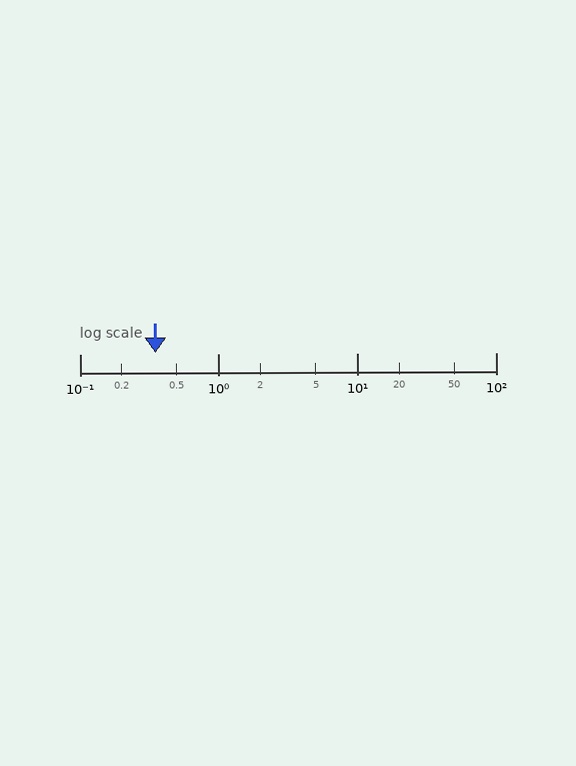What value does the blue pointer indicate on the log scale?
The pointer indicates approximately 0.35.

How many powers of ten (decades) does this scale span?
The scale spans 3 decades, from 0.1 to 100.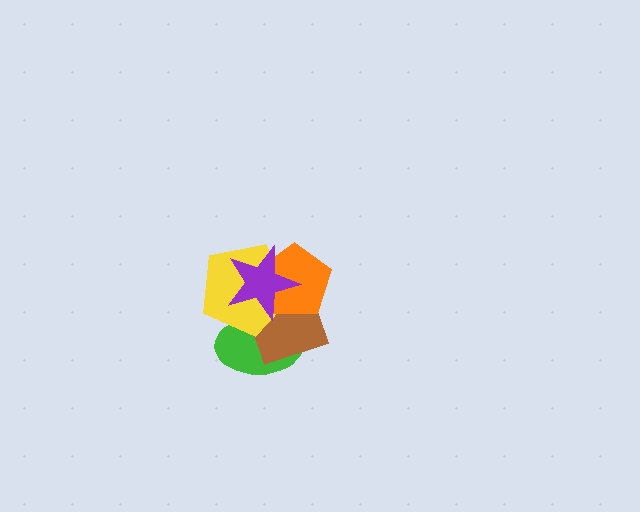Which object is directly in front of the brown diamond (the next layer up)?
The yellow pentagon is directly in front of the brown diamond.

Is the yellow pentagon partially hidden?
Yes, it is partially covered by another shape.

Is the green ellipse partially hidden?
Yes, it is partially covered by another shape.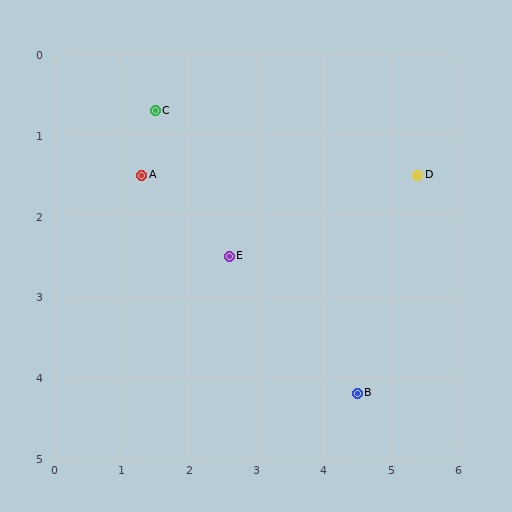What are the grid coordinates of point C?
Point C is at approximately (1.5, 0.7).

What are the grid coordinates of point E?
Point E is at approximately (2.6, 2.5).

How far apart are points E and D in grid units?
Points E and D are about 3.0 grid units apart.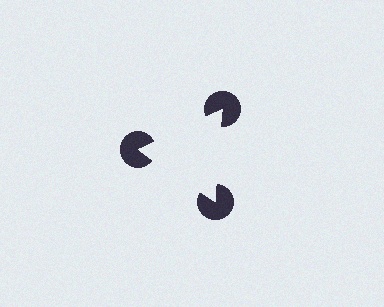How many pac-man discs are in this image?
There are 3 — one at each vertex of the illusory triangle.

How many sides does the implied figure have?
3 sides.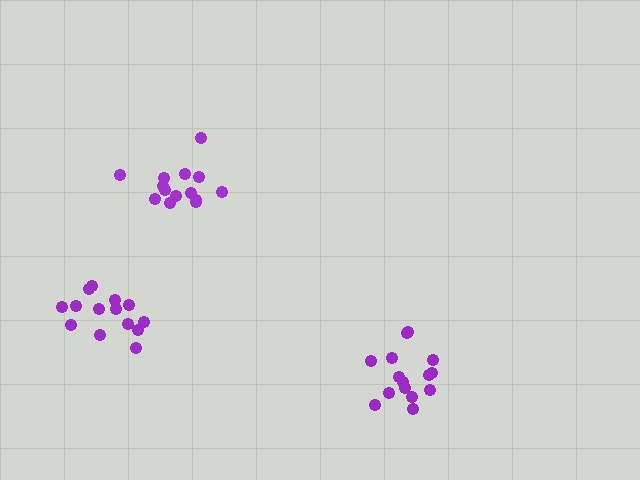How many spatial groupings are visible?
There are 3 spatial groupings.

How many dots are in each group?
Group 1: 15 dots, Group 2: 14 dots, Group 3: 14 dots (43 total).